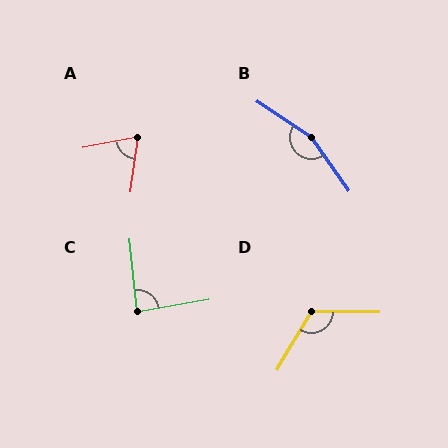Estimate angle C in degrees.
Approximately 86 degrees.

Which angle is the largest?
B, at approximately 159 degrees.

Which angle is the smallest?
A, at approximately 71 degrees.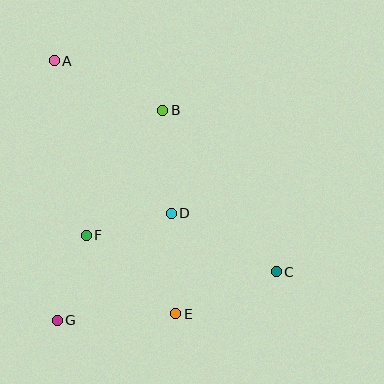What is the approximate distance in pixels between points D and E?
The distance between D and E is approximately 100 pixels.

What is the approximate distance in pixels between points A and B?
The distance between A and B is approximately 119 pixels.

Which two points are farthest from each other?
Points A and C are farthest from each other.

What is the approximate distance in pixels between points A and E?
The distance between A and E is approximately 281 pixels.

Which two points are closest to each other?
Points D and F are closest to each other.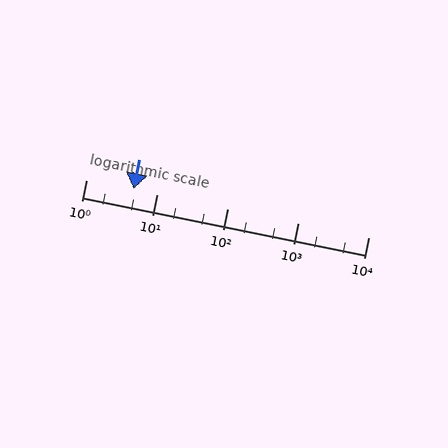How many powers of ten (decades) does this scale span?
The scale spans 4 decades, from 1 to 10000.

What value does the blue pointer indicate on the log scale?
The pointer indicates approximately 4.7.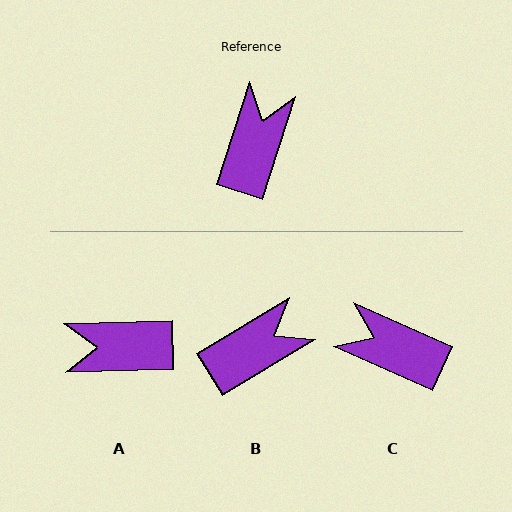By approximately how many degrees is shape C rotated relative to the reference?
Approximately 84 degrees counter-clockwise.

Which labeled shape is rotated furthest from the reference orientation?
A, about 109 degrees away.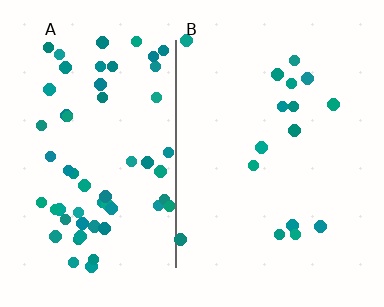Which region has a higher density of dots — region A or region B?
A (the left).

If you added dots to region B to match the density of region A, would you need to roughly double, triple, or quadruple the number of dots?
Approximately quadruple.